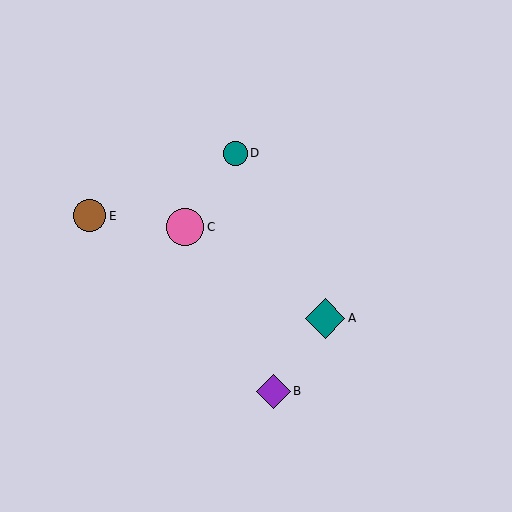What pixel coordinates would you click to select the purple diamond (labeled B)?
Click at (273, 391) to select the purple diamond B.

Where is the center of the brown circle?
The center of the brown circle is at (90, 216).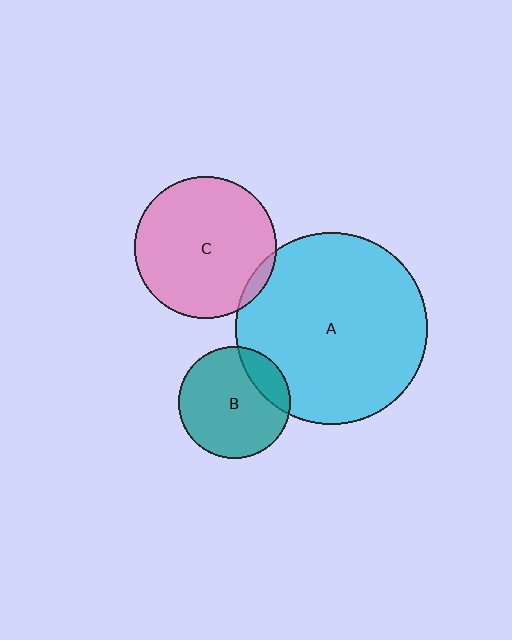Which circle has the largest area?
Circle A (cyan).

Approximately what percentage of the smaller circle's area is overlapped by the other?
Approximately 20%.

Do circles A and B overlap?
Yes.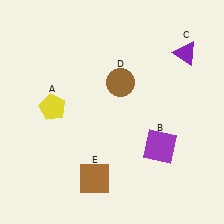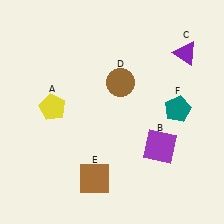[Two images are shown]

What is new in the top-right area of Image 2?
A teal pentagon (F) was added in the top-right area of Image 2.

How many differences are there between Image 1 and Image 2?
There is 1 difference between the two images.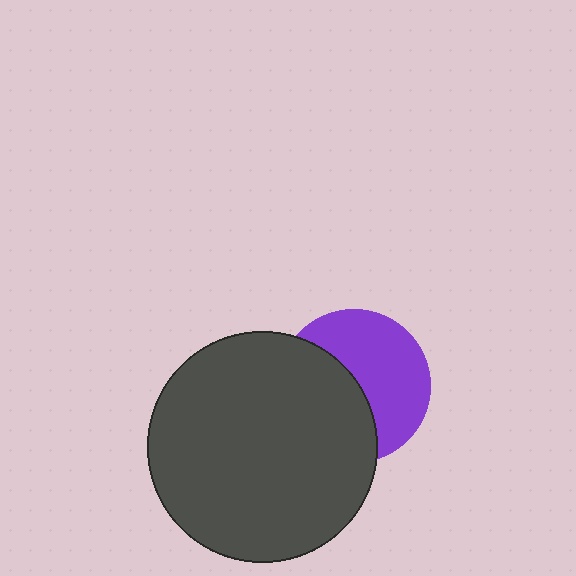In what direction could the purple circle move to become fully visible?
The purple circle could move right. That would shift it out from behind the dark gray circle entirely.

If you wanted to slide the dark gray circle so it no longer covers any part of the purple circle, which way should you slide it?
Slide it left — that is the most direct way to separate the two shapes.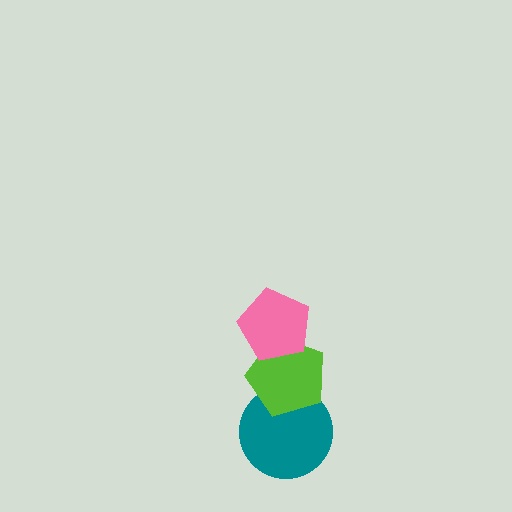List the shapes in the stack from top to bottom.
From top to bottom: the pink pentagon, the lime pentagon, the teal circle.